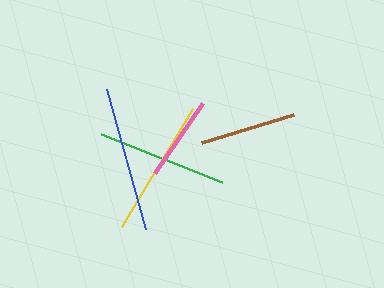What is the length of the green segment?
The green segment is approximately 130 pixels long.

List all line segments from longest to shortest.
From longest to shortest: blue, yellow, green, brown, pink.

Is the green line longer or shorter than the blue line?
The blue line is longer than the green line.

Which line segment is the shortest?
The pink line is the shortest at approximately 85 pixels.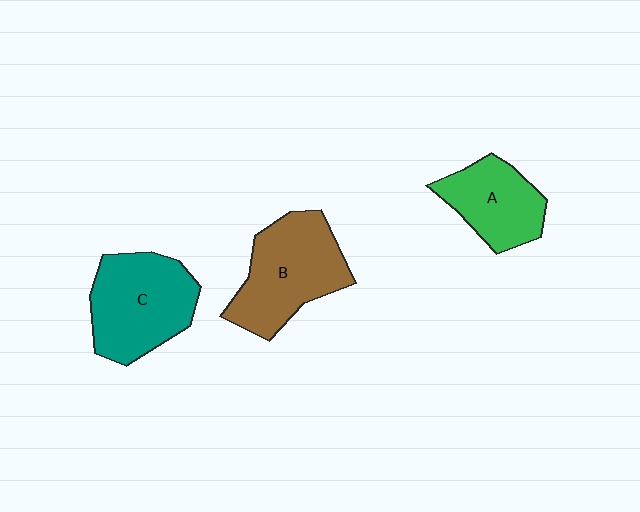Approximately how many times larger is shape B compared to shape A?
Approximately 1.4 times.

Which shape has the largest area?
Shape B (brown).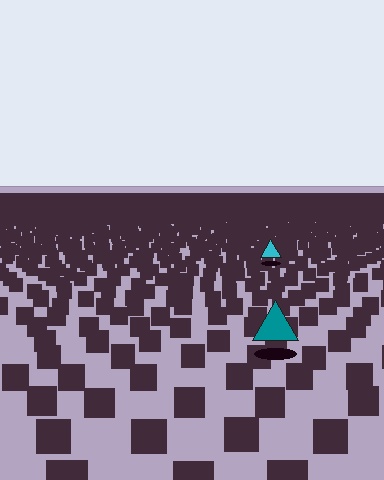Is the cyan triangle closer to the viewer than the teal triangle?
No. The teal triangle is closer — you can tell from the texture gradient: the ground texture is coarser near it.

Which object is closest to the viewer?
The teal triangle is closest. The texture marks near it are larger and more spread out.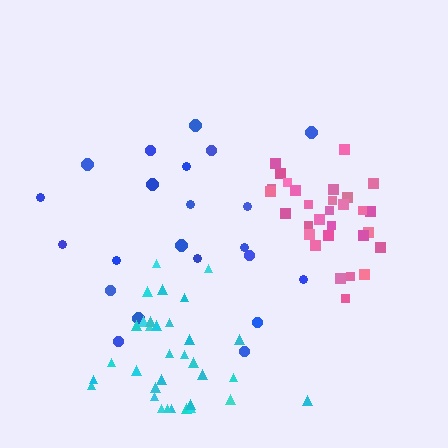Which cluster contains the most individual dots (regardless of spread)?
Cyan (33).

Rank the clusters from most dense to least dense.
pink, cyan, blue.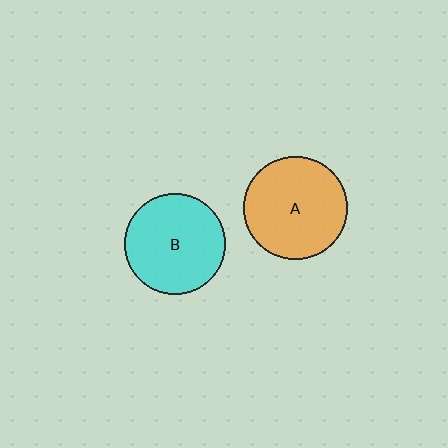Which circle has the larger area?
Circle A (orange).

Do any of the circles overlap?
No, none of the circles overlap.